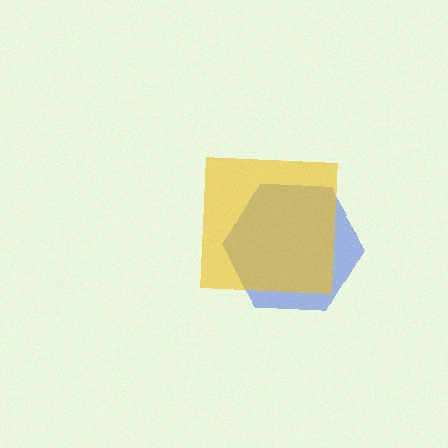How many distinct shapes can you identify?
There are 2 distinct shapes: a blue hexagon, a yellow square.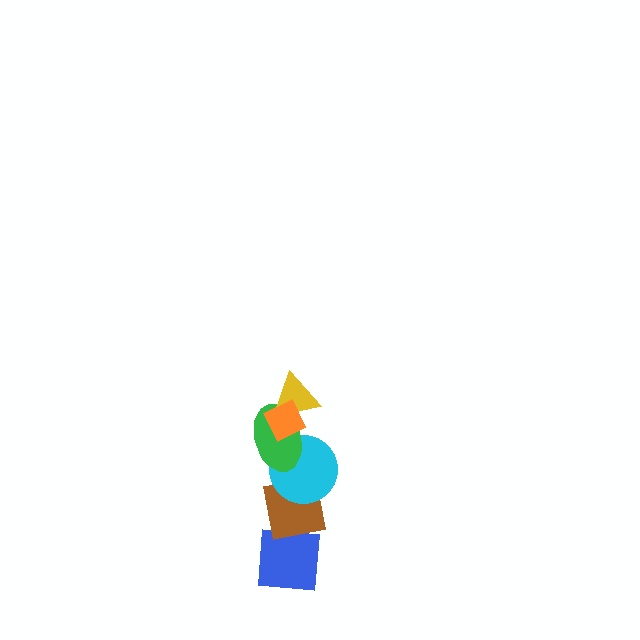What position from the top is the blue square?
The blue square is 6th from the top.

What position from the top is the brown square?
The brown square is 5th from the top.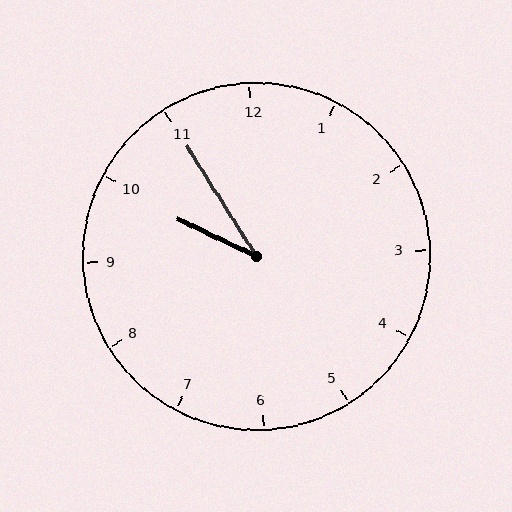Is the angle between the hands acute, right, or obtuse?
It is acute.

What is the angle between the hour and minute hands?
Approximately 32 degrees.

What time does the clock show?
9:55.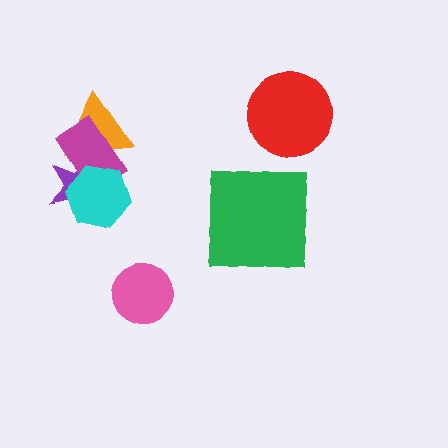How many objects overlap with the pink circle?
0 objects overlap with the pink circle.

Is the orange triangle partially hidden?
Yes, it is partially covered by another shape.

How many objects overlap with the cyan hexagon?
3 objects overlap with the cyan hexagon.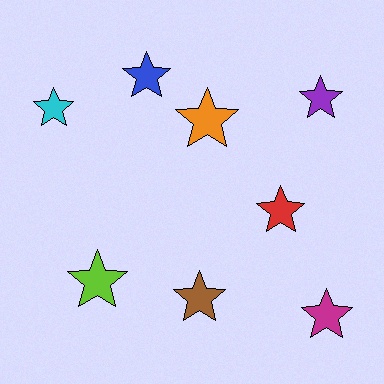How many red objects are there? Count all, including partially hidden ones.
There is 1 red object.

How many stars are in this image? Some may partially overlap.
There are 8 stars.